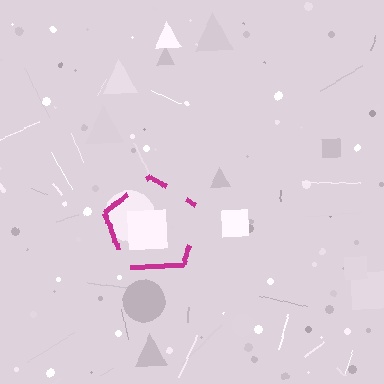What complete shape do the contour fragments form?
The contour fragments form a pentagon.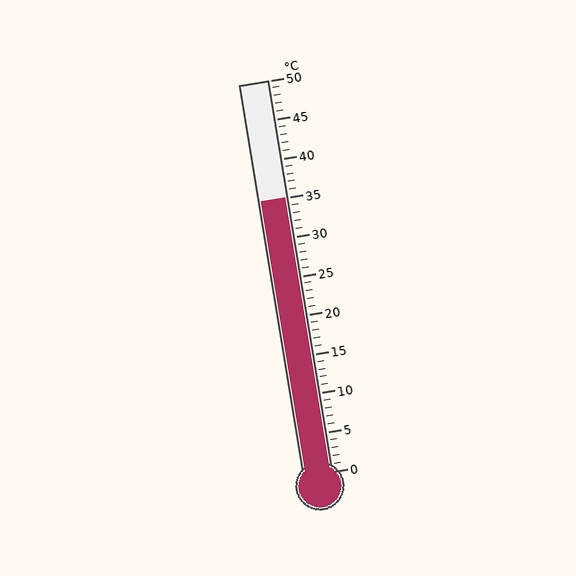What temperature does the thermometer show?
The thermometer shows approximately 35°C.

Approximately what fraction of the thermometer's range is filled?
The thermometer is filled to approximately 70% of its range.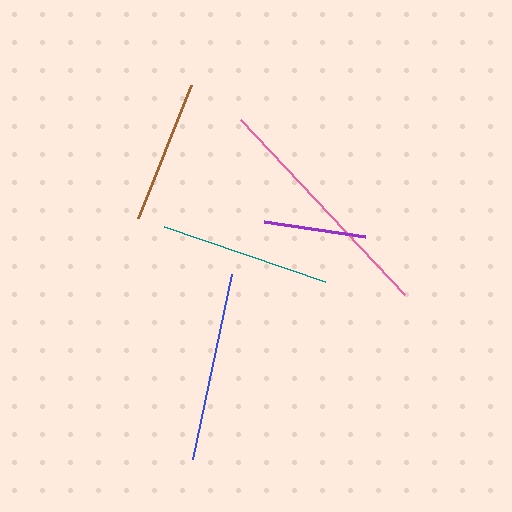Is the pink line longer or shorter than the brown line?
The pink line is longer than the brown line.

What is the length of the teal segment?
The teal segment is approximately 170 pixels long.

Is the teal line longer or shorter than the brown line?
The teal line is longer than the brown line.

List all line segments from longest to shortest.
From longest to shortest: pink, blue, teal, brown, purple.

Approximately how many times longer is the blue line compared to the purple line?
The blue line is approximately 1.9 times the length of the purple line.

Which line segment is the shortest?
The purple line is the shortest at approximately 102 pixels.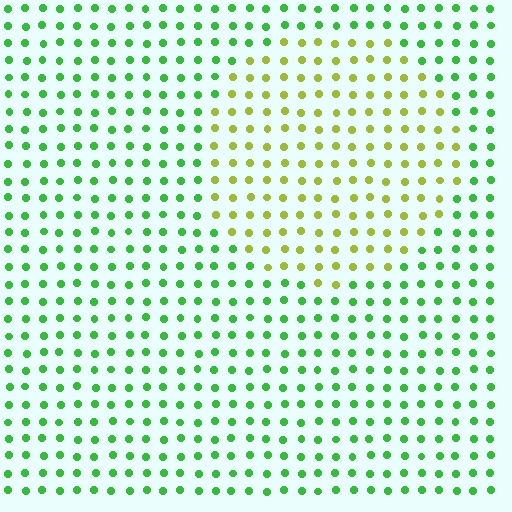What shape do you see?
I see a circle.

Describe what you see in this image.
The image is filled with small green elements in a uniform arrangement. A circle-shaped region is visible where the elements are tinted to a slightly different hue, forming a subtle color boundary.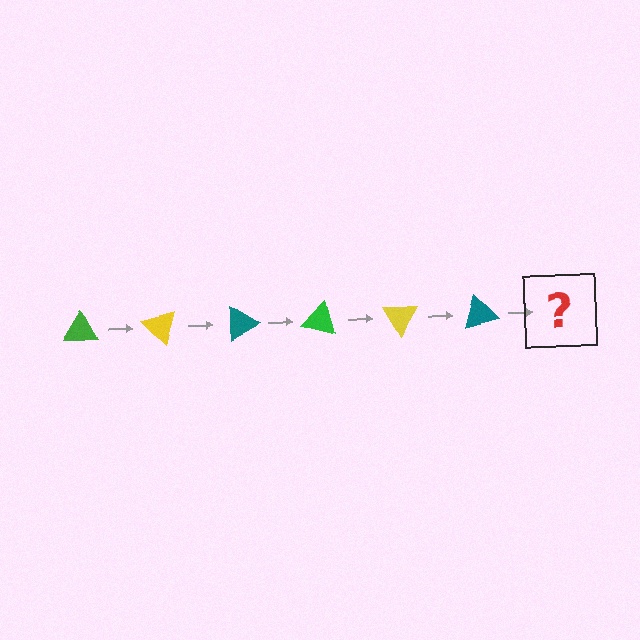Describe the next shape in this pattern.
It should be a green triangle, rotated 270 degrees from the start.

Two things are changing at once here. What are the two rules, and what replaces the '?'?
The two rules are that it rotates 45 degrees each step and the color cycles through green, yellow, and teal. The '?' should be a green triangle, rotated 270 degrees from the start.